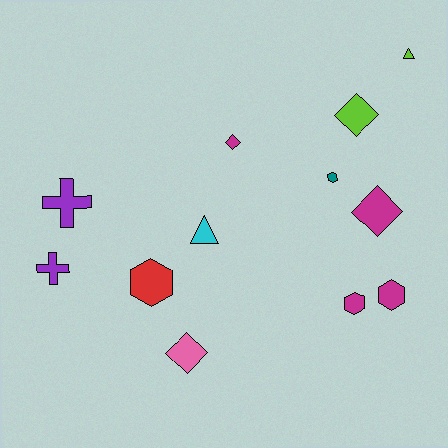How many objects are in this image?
There are 12 objects.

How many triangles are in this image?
There are 2 triangles.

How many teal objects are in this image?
There is 1 teal object.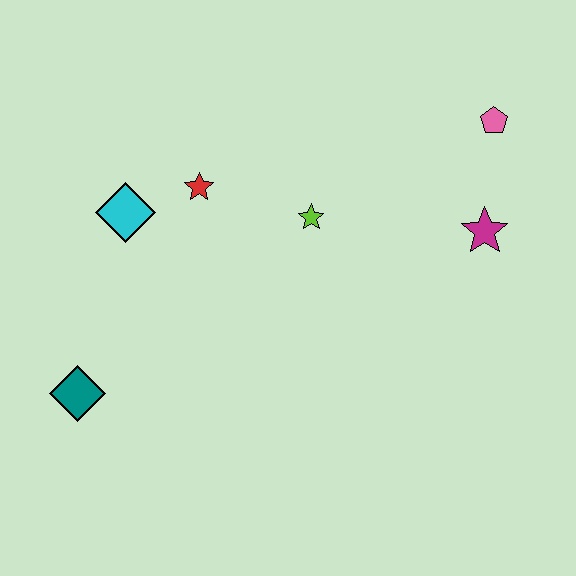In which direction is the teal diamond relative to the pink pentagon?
The teal diamond is to the left of the pink pentagon.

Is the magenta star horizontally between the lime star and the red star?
No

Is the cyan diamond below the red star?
Yes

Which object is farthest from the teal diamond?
The pink pentagon is farthest from the teal diamond.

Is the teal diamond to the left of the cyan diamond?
Yes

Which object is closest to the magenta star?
The pink pentagon is closest to the magenta star.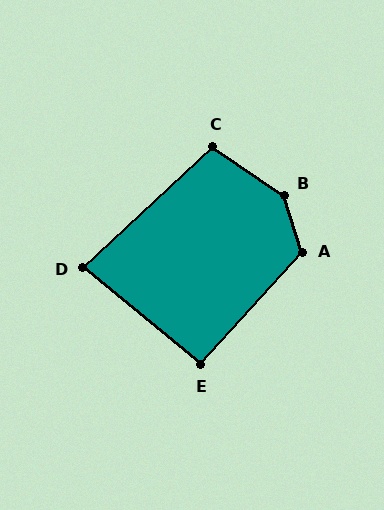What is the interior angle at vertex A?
Approximately 121 degrees (obtuse).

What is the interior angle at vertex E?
Approximately 93 degrees (approximately right).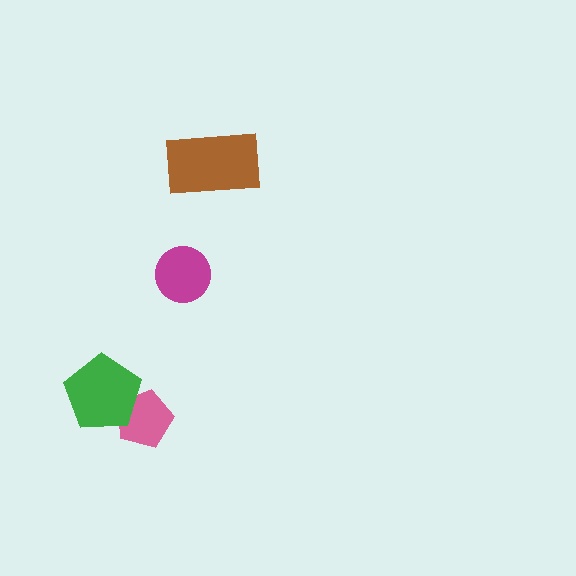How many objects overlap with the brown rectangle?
0 objects overlap with the brown rectangle.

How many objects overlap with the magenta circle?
0 objects overlap with the magenta circle.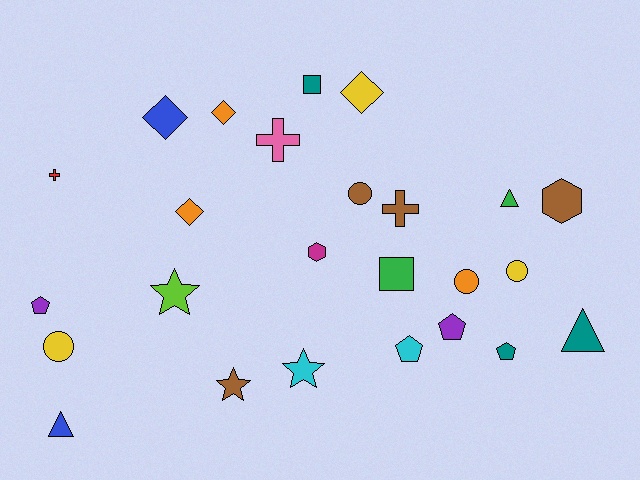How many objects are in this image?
There are 25 objects.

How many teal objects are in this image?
There are 3 teal objects.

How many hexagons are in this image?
There are 2 hexagons.